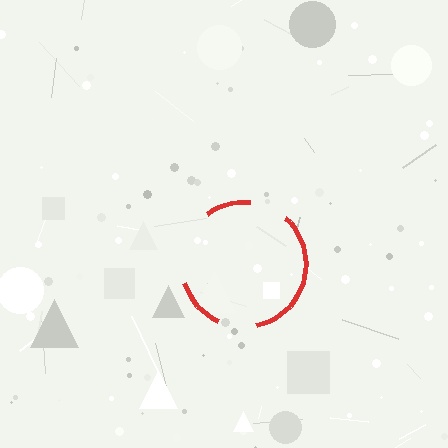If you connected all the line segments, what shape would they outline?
They would outline a circle.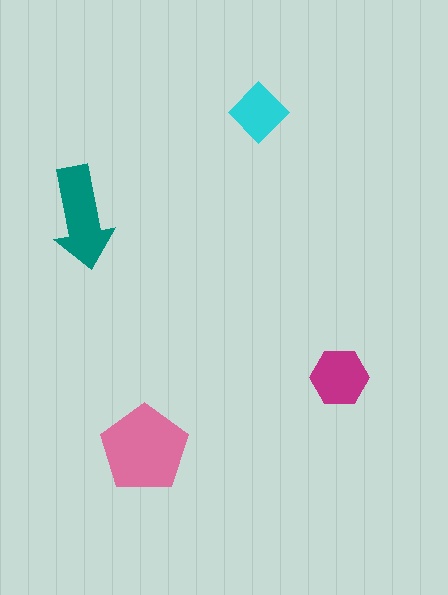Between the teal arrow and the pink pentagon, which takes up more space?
The pink pentagon.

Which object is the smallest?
The cyan diamond.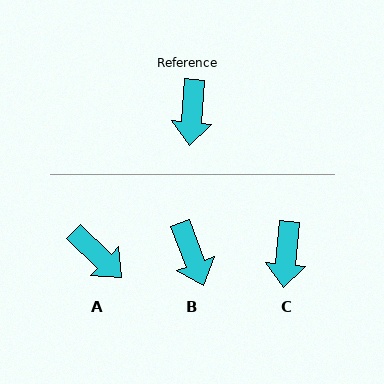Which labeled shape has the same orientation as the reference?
C.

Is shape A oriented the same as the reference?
No, it is off by about 51 degrees.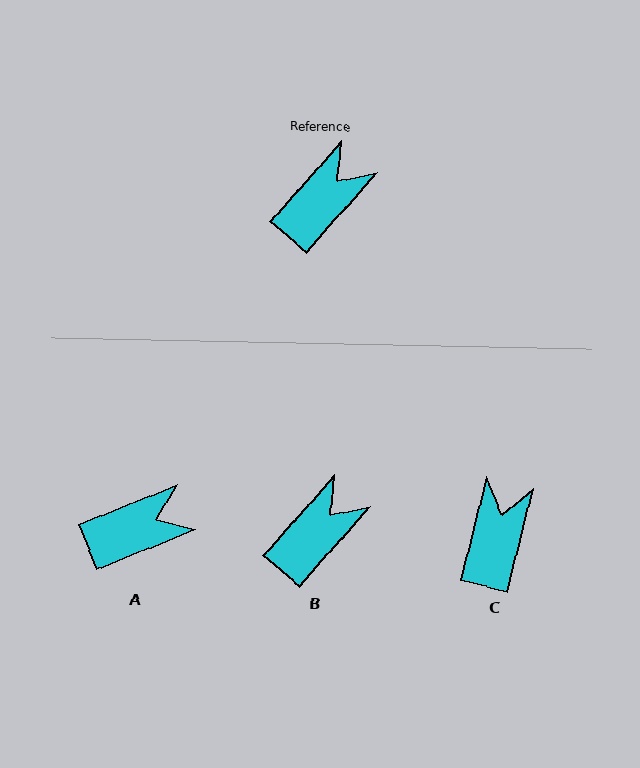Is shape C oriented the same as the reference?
No, it is off by about 28 degrees.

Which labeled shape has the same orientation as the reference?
B.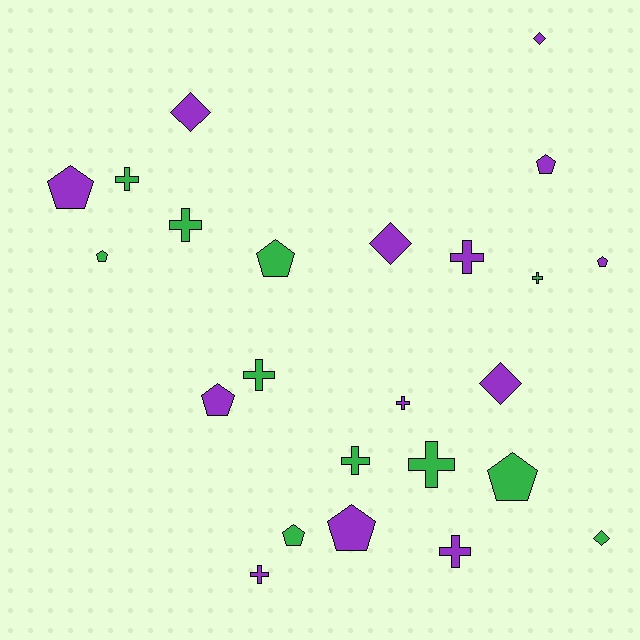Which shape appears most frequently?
Cross, with 10 objects.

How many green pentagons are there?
There are 4 green pentagons.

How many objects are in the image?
There are 24 objects.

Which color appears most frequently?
Purple, with 13 objects.